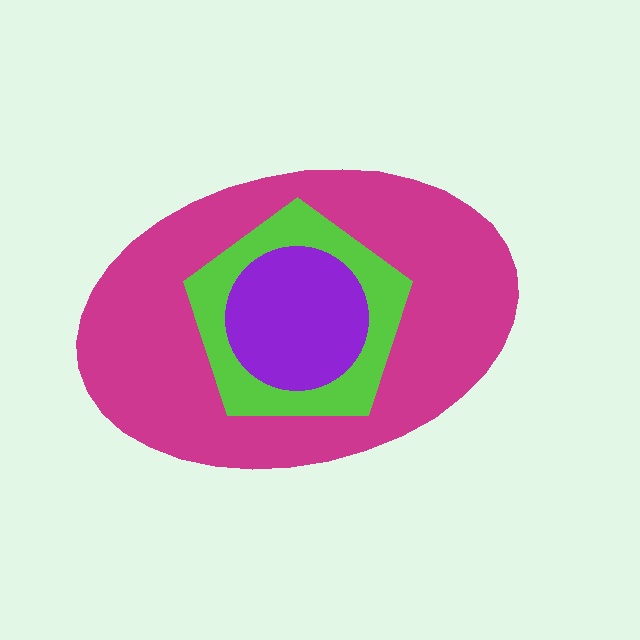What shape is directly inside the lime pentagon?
The purple circle.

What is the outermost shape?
The magenta ellipse.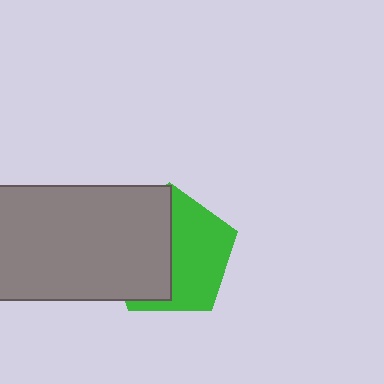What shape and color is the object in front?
The object in front is a gray rectangle.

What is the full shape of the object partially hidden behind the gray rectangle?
The partially hidden object is a green pentagon.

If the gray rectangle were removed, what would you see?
You would see the complete green pentagon.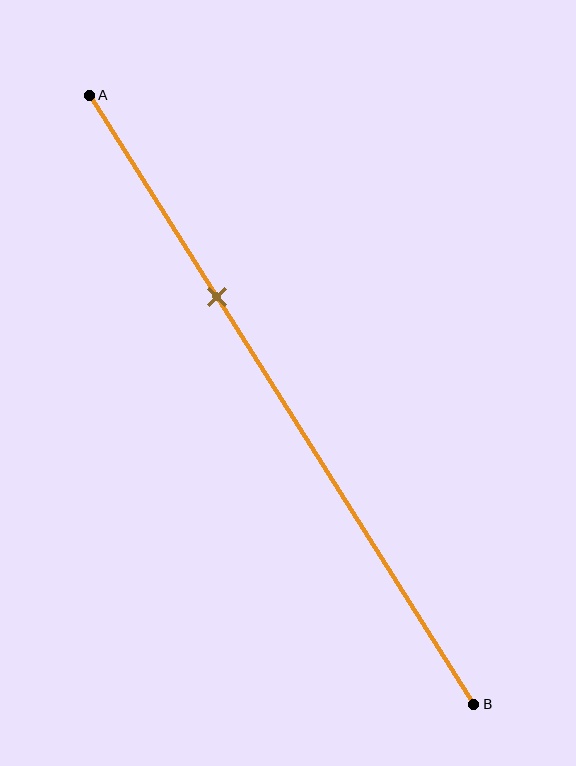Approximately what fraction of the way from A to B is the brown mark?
The brown mark is approximately 35% of the way from A to B.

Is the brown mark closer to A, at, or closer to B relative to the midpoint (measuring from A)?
The brown mark is closer to point A than the midpoint of segment AB.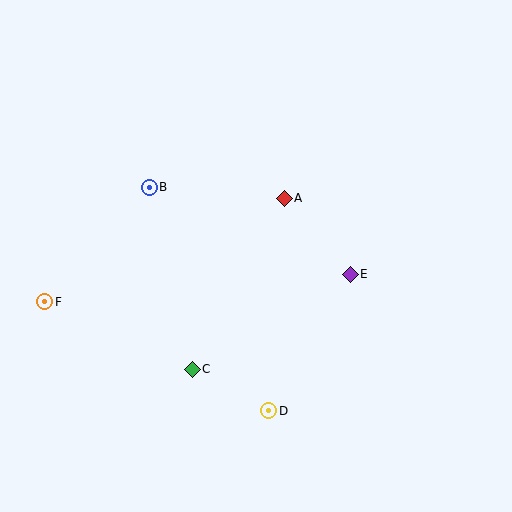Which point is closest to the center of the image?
Point A at (284, 198) is closest to the center.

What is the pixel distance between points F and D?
The distance between F and D is 249 pixels.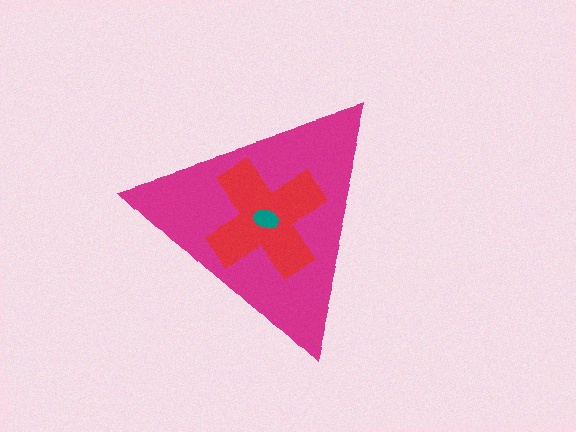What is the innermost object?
The teal ellipse.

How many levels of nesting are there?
3.